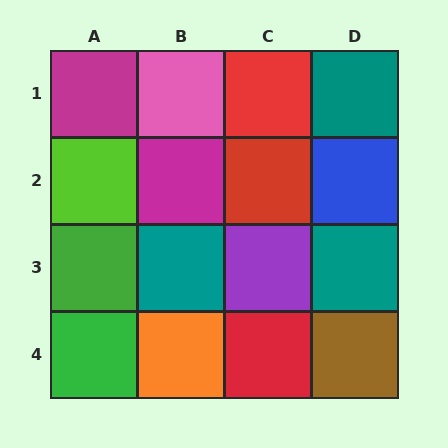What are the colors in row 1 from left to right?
Magenta, pink, red, teal.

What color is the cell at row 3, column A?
Green.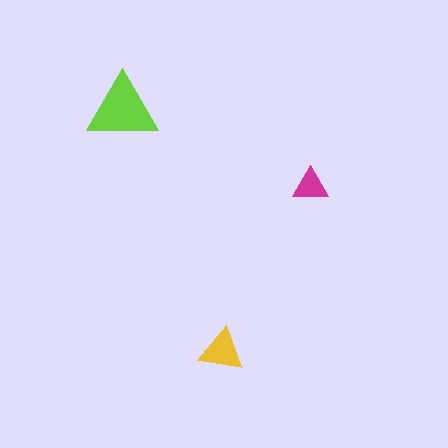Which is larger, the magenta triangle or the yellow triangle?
The yellow one.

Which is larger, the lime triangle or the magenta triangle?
The lime one.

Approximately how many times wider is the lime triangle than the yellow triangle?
About 1.5 times wider.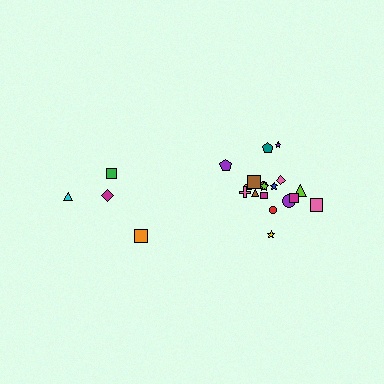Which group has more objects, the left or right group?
The right group.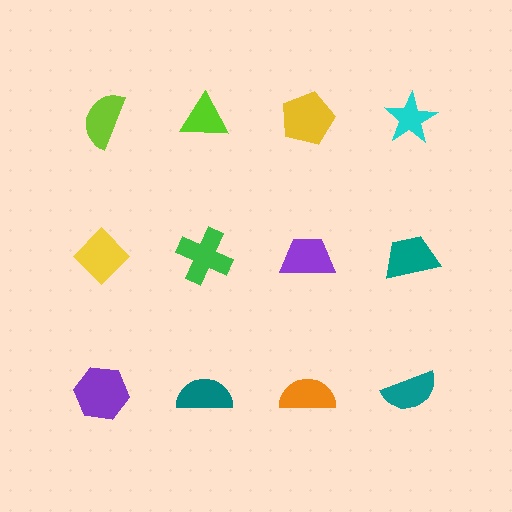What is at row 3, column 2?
A teal semicircle.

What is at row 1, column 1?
A lime semicircle.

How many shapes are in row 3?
4 shapes.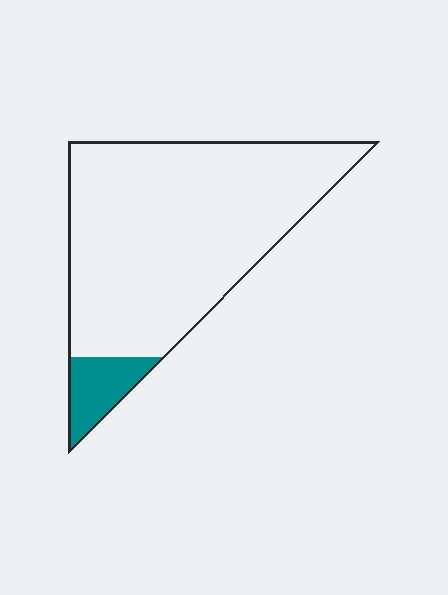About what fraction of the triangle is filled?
About one tenth (1/10).